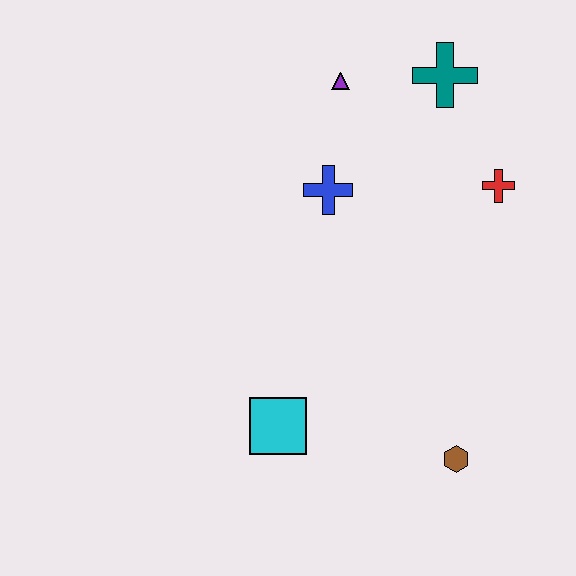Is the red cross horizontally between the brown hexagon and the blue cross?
No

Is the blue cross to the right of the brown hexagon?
No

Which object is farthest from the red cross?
The cyan square is farthest from the red cross.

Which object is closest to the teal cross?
The purple triangle is closest to the teal cross.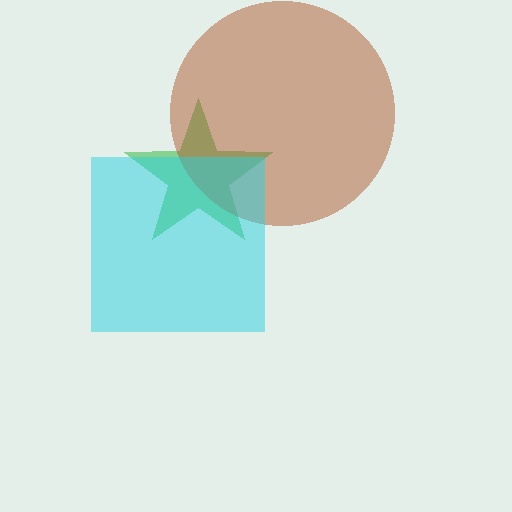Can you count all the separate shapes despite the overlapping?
Yes, there are 3 separate shapes.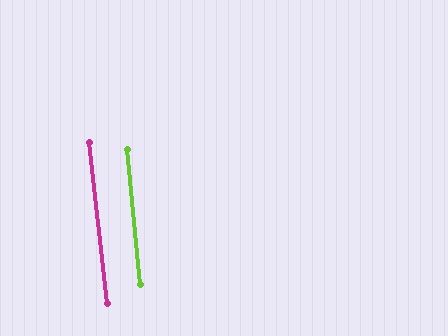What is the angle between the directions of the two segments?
Approximately 1 degree.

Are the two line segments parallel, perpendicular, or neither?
Parallel — their directions differ by only 0.9°.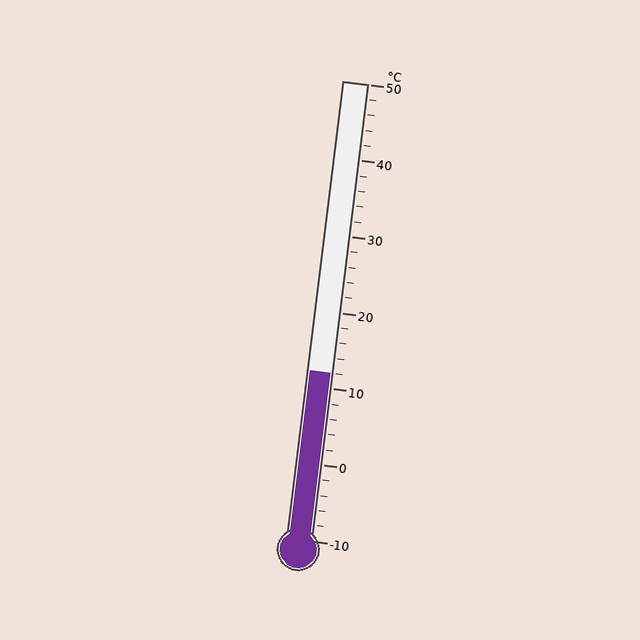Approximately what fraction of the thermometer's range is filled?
The thermometer is filled to approximately 35% of its range.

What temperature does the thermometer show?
The thermometer shows approximately 12°C.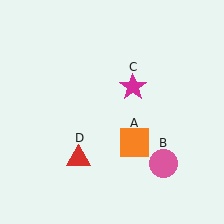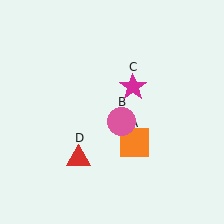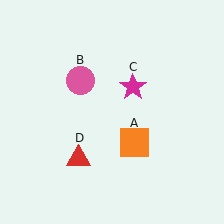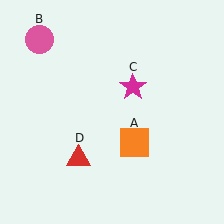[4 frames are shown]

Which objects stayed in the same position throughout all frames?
Orange square (object A) and magenta star (object C) and red triangle (object D) remained stationary.